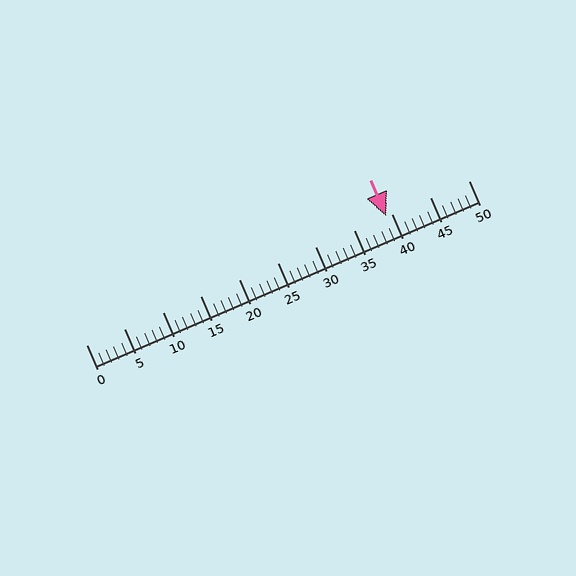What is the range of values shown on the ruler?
The ruler shows values from 0 to 50.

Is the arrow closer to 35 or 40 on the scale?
The arrow is closer to 40.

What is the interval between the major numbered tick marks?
The major tick marks are spaced 5 units apart.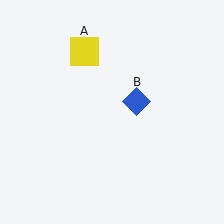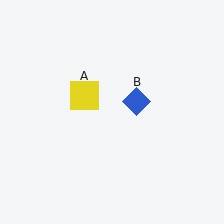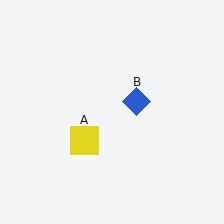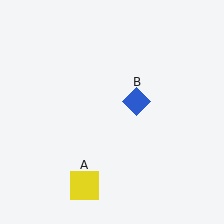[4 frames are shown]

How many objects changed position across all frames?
1 object changed position: yellow square (object A).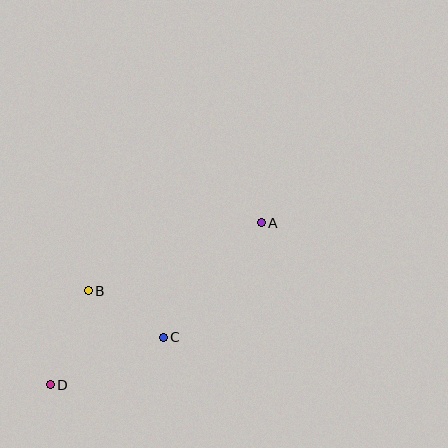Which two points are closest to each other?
Points B and C are closest to each other.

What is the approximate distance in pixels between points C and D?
The distance between C and D is approximately 122 pixels.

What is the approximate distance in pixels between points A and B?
The distance between A and B is approximately 186 pixels.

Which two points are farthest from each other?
Points A and D are farthest from each other.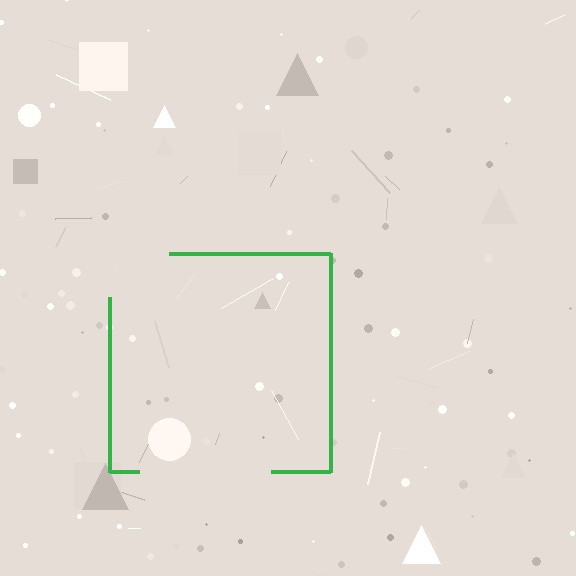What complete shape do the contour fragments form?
The contour fragments form a square.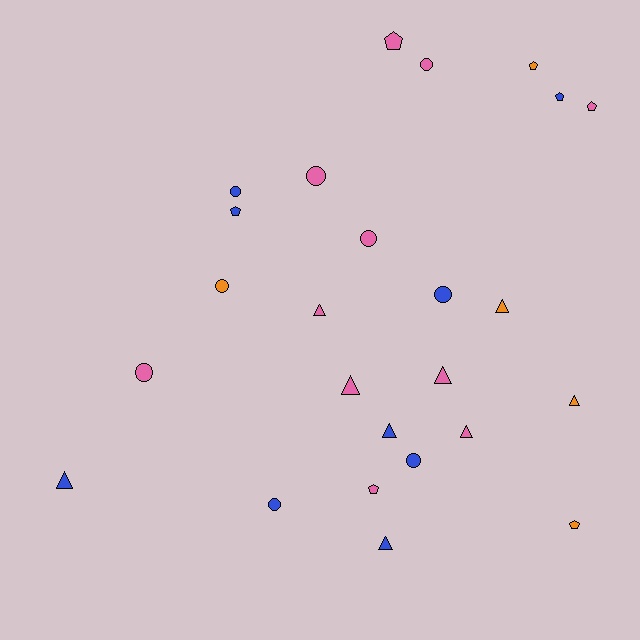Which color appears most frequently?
Pink, with 11 objects.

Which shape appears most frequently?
Circle, with 9 objects.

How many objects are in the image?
There are 25 objects.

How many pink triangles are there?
There are 4 pink triangles.